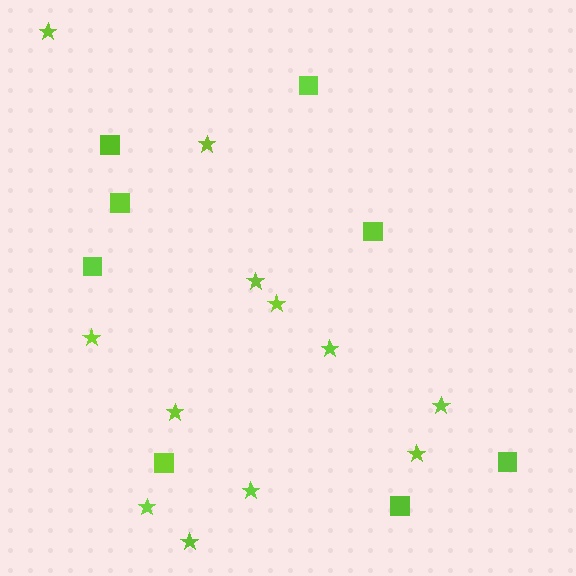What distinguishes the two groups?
There are 2 groups: one group of stars (12) and one group of squares (8).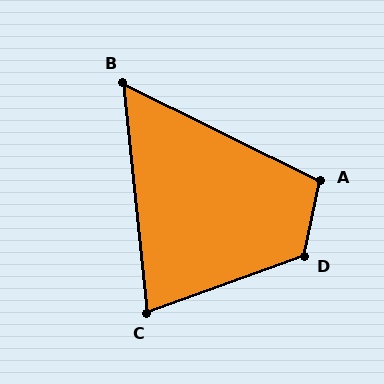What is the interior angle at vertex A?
Approximately 104 degrees (obtuse).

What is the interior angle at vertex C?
Approximately 76 degrees (acute).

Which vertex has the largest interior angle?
D, at approximately 122 degrees.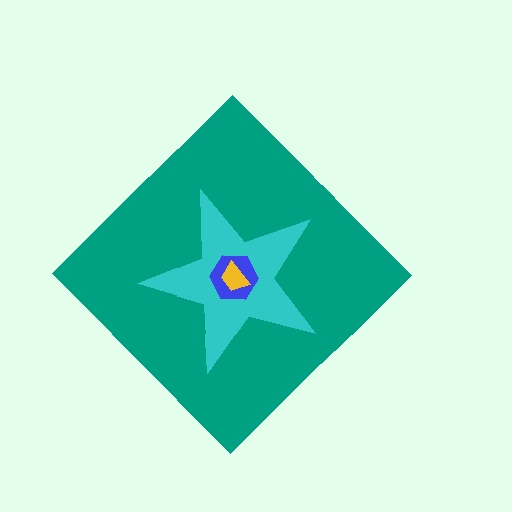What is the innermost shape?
The yellow trapezoid.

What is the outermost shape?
The teal diamond.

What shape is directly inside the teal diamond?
The cyan star.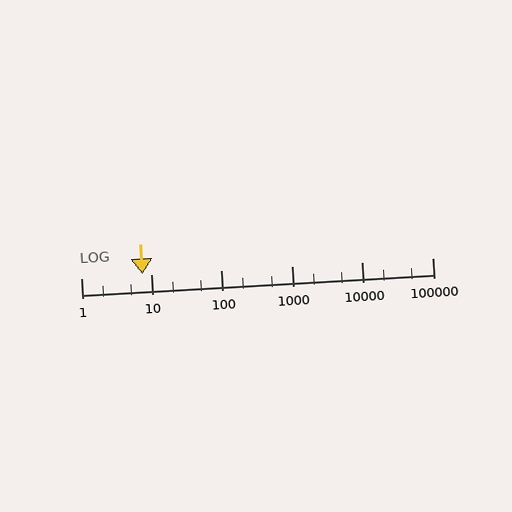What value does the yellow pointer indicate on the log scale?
The pointer indicates approximately 7.5.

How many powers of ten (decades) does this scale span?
The scale spans 5 decades, from 1 to 100000.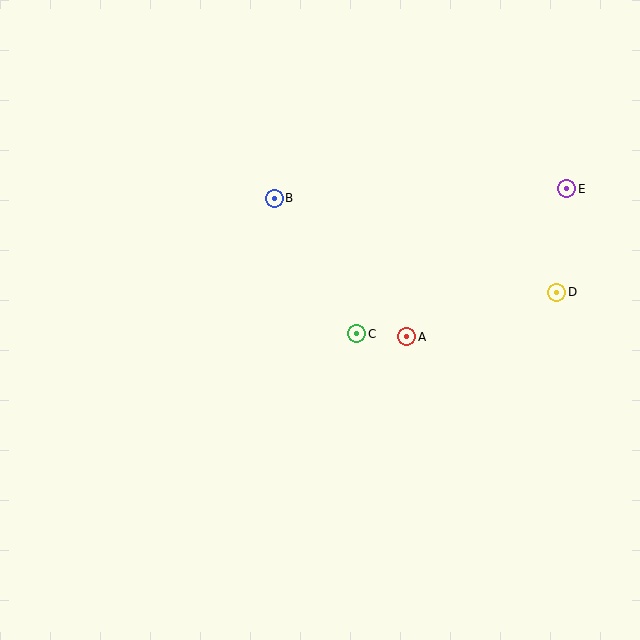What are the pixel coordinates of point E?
Point E is at (567, 189).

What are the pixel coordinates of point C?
Point C is at (357, 334).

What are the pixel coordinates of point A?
Point A is at (407, 337).